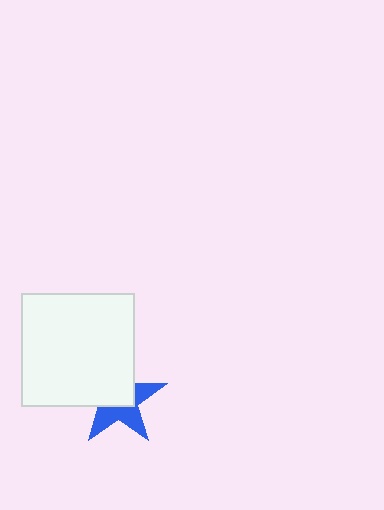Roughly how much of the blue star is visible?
About half of it is visible (roughly 46%).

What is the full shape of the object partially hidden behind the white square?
The partially hidden object is a blue star.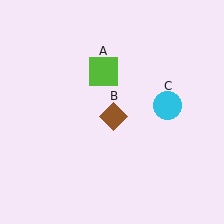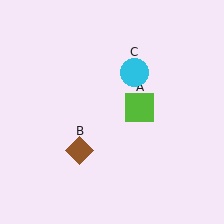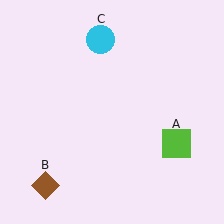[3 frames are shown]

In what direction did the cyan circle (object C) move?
The cyan circle (object C) moved up and to the left.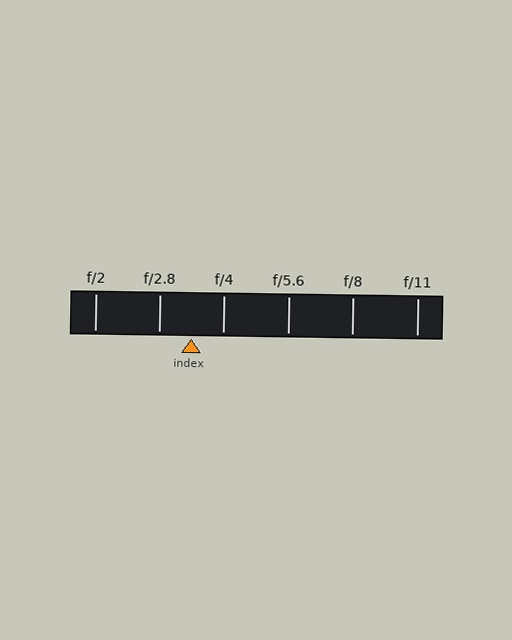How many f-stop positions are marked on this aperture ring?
There are 6 f-stop positions marked.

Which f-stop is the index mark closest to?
The index mark is closest to f/4.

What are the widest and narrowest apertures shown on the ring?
The widest aperture shown is f/2 and the narrowest is f/11.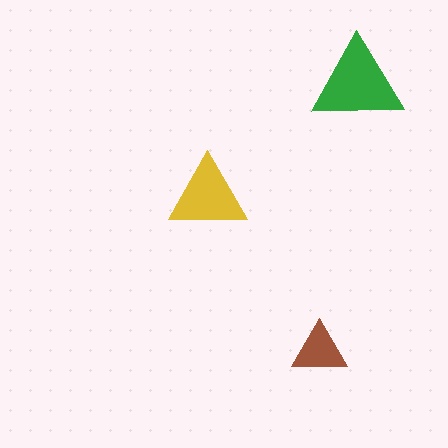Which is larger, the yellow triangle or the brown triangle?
The yellow one.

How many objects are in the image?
There are 3 objects in the image.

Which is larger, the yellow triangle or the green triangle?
The green one.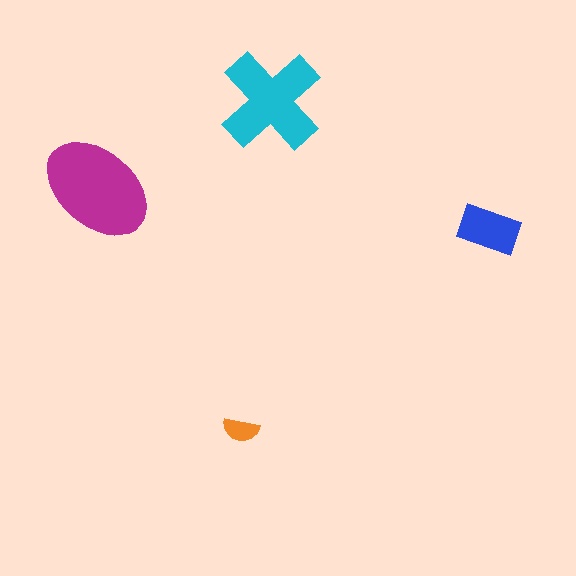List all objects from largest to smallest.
The magenta ellipse, the cyan cross, the blue rectangle, the orange semicircle.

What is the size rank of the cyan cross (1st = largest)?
2nd.